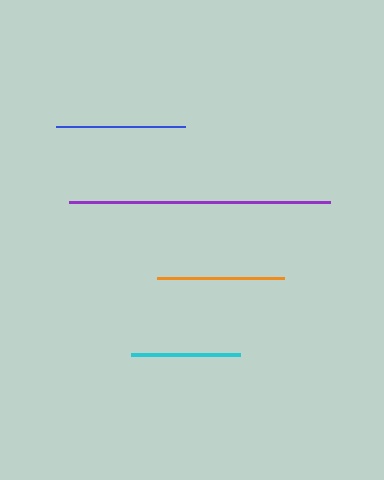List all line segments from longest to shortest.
From longest to shortest: purple, blue, orange, cyan.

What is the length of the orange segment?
The orange segment is approximately 127 pixels long.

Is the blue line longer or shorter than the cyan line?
The blue line is longer than the cyan line.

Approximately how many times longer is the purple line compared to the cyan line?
The purple line is approximately 2.4 times the length of the cyan line.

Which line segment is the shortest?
The cyan line is the shortest at approximately 108 pixels.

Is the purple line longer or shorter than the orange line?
The purple line is longer than the orange line.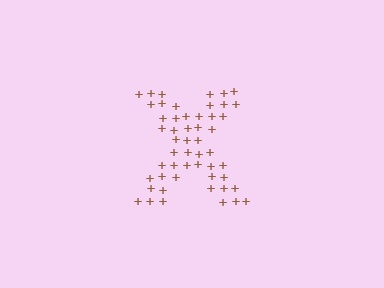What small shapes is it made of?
It is made of small plus signs.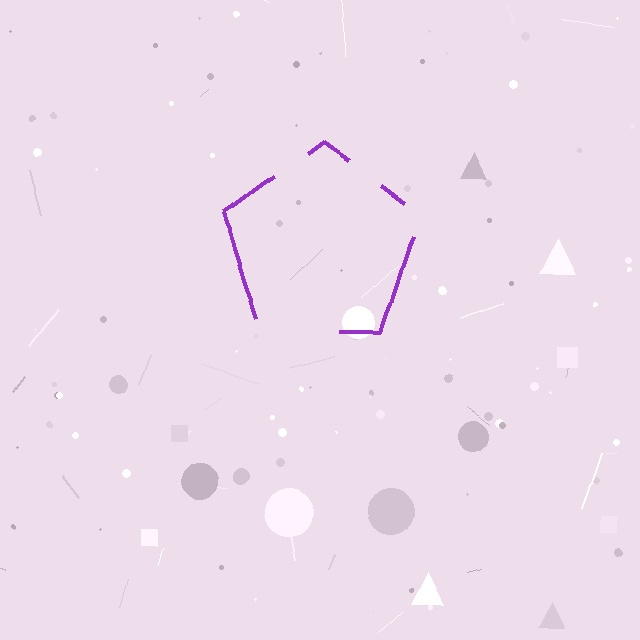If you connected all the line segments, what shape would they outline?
They would outline a pentagon.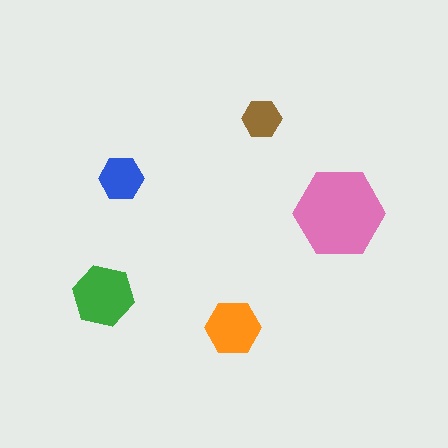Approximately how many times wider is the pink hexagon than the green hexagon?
About 1.5 times wider.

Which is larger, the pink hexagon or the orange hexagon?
The pink one.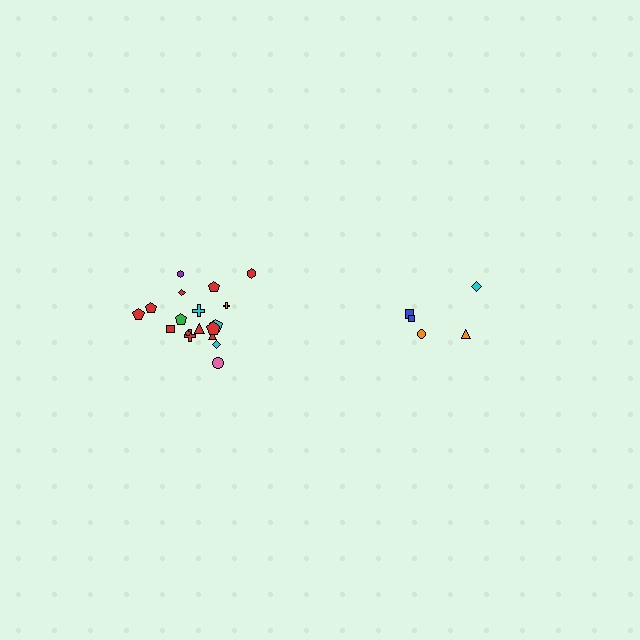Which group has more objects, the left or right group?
The left group.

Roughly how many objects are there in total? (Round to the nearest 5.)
Roughly 25 objects in total.